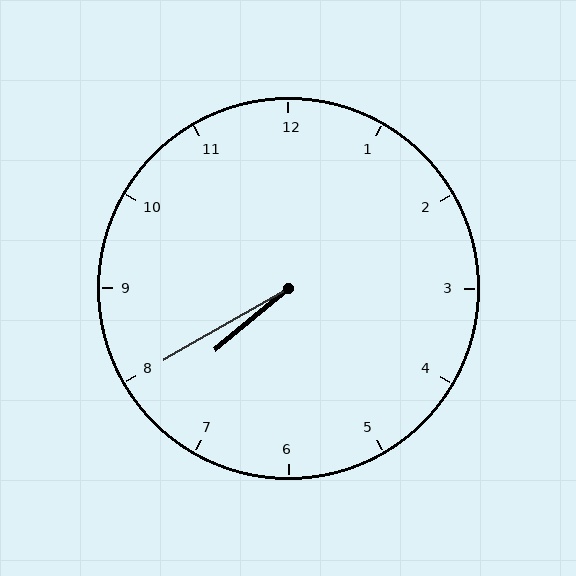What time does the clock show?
7:40.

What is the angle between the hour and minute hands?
Approximately 10 degrees.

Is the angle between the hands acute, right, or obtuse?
It is acute.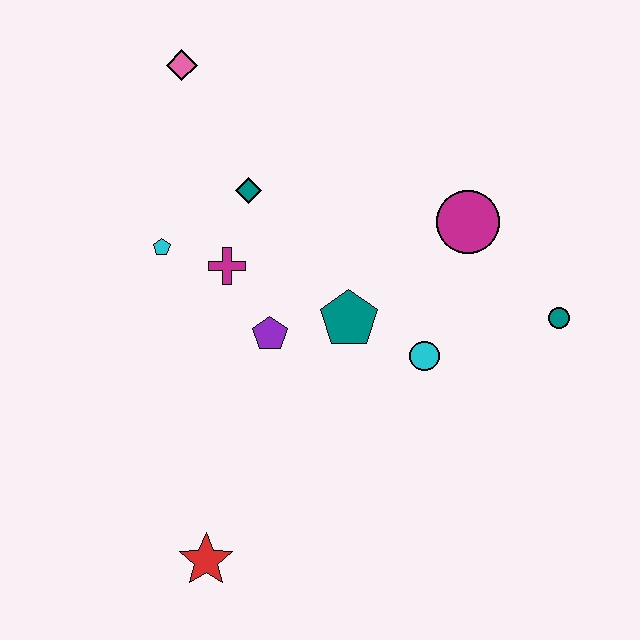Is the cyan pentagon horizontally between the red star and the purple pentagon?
No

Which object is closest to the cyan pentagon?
The magenta cross is closest to the cyan pentagon.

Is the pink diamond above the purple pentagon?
Yes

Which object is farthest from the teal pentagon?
The pink diamond is farthest from the teal pentagon.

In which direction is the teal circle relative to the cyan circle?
The teal circle is to the right of the cyan circle.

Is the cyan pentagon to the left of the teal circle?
Yes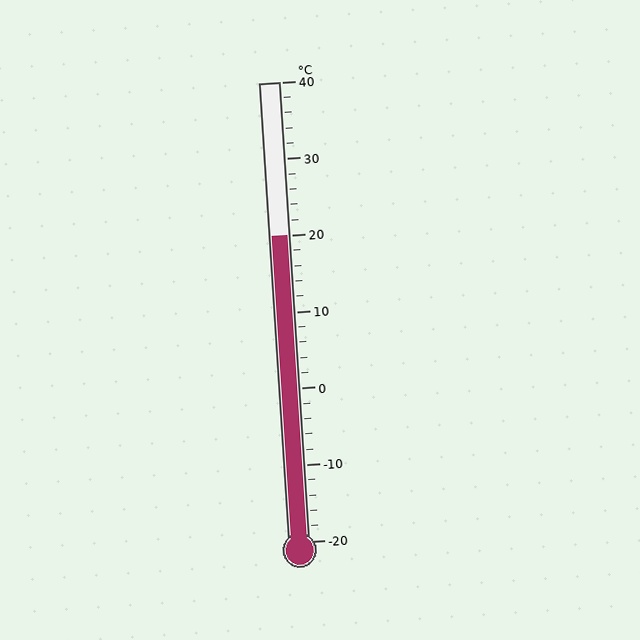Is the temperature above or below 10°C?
The temperature is above 10°C.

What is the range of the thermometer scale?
The thermometer scale ranges from -20°C to 40°C.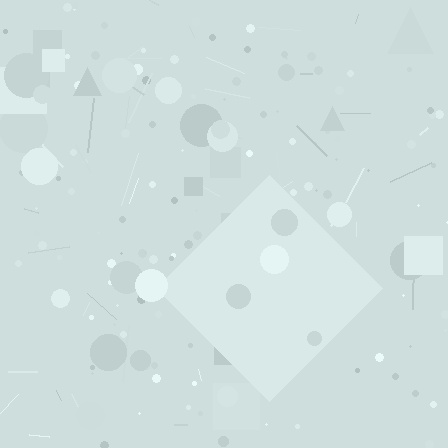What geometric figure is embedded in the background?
A diamond is embedded in the background.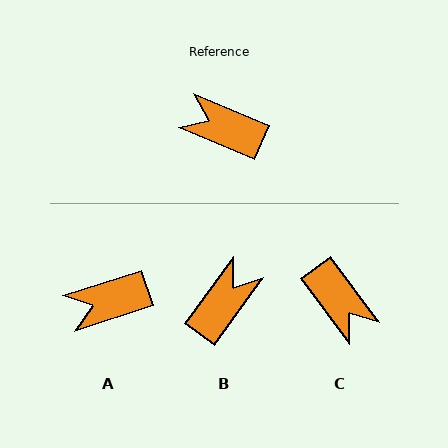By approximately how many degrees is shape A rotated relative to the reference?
Approximately 41 degrees counter-clockwise.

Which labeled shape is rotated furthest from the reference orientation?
C, about 150 degrees away.